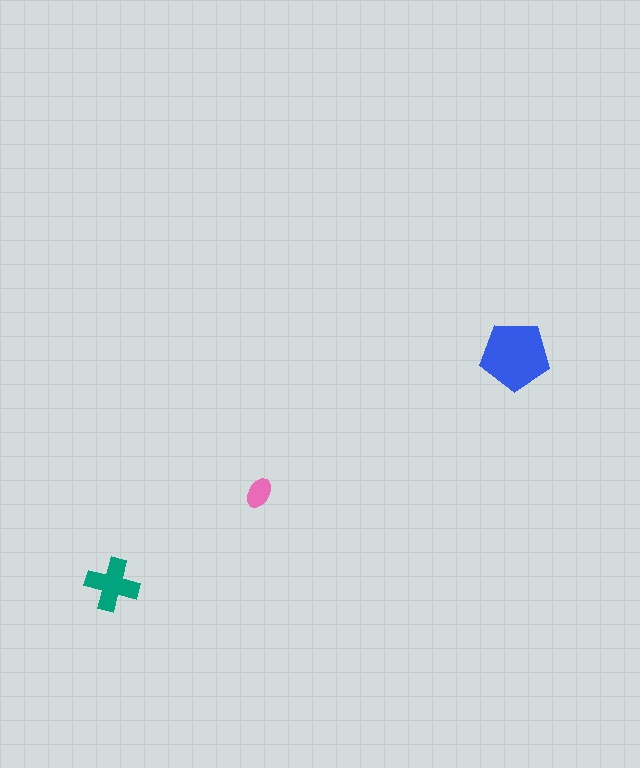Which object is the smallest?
The pink ellipse.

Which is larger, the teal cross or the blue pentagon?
The blue pentagon.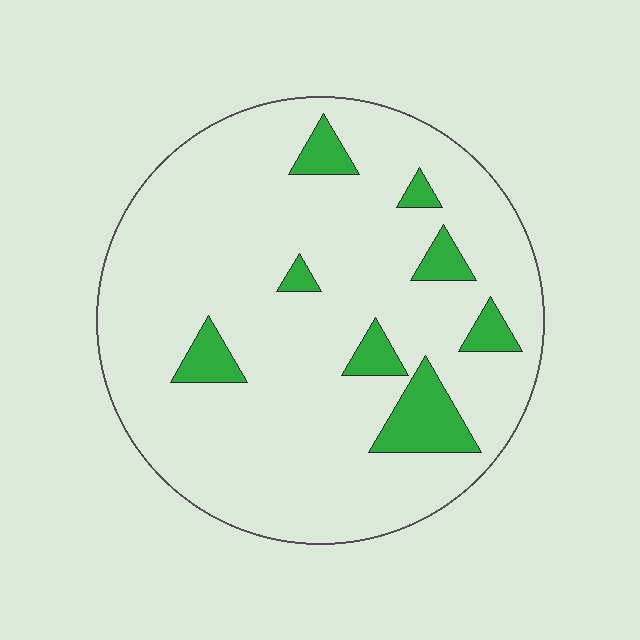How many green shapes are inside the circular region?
8.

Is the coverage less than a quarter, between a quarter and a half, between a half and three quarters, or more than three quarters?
Less than a quarter.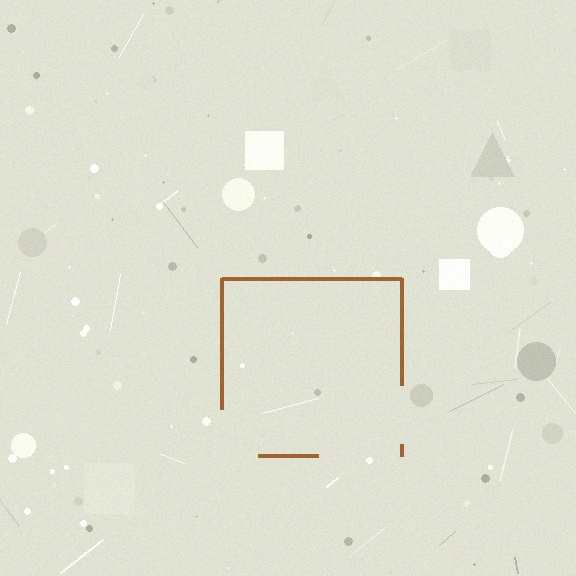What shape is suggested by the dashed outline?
The dashed outline suggests a square.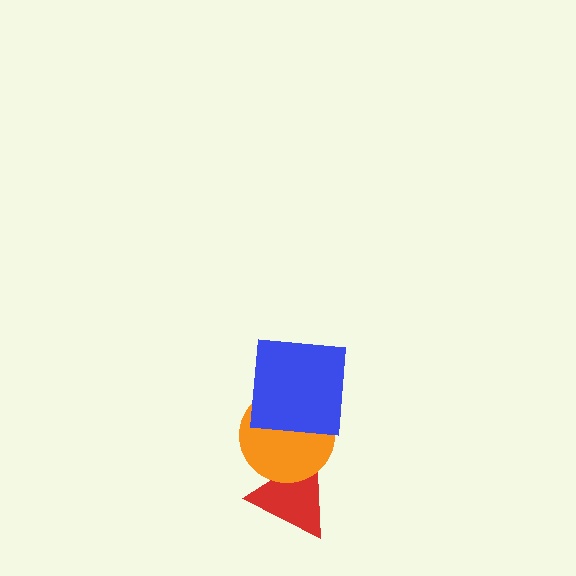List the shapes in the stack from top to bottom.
From top to bottom: the blue square, the orange circle, the red triangle.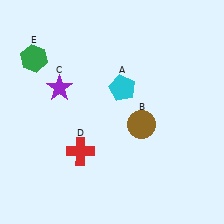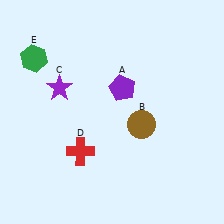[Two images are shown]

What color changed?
The pentagon (A) changed from cyan in Image 1 to purple in Image 2.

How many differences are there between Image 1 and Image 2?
There is 1 difference between the two images.